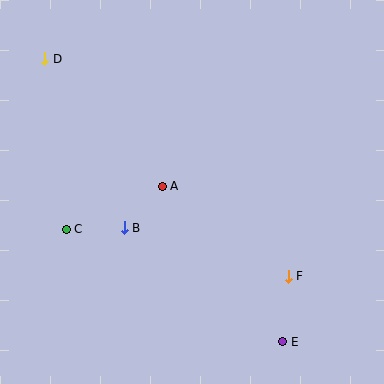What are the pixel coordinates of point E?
Point E is at (283, 342).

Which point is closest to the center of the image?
Point A at (162, 186) is closest to the center.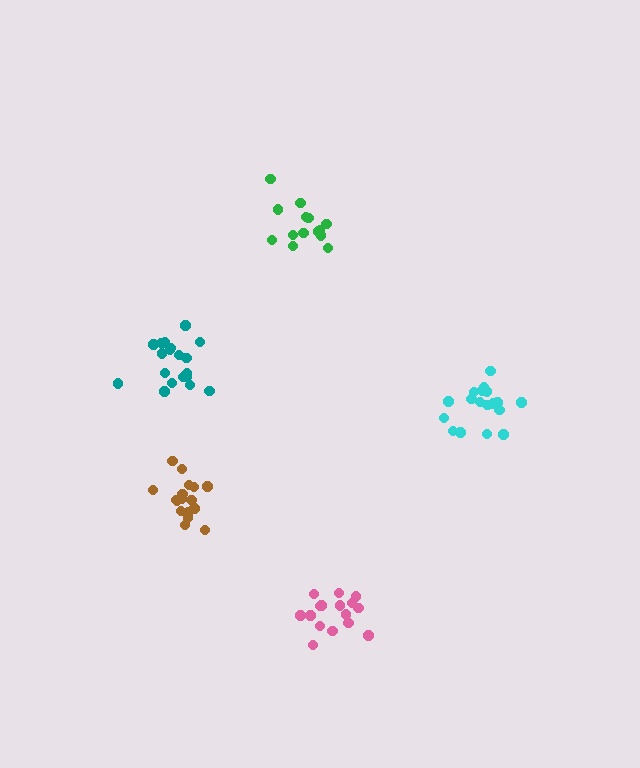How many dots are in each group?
Group 1: 17 dots, Group 2: 19 dots, Group 3: 14 dots, Group 4: 19 dots, Group 5: 16 dots (85 total).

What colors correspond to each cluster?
The clusters are colored: brown, cyan, green, teal, pink.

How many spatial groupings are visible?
There are 5 spatial groupings.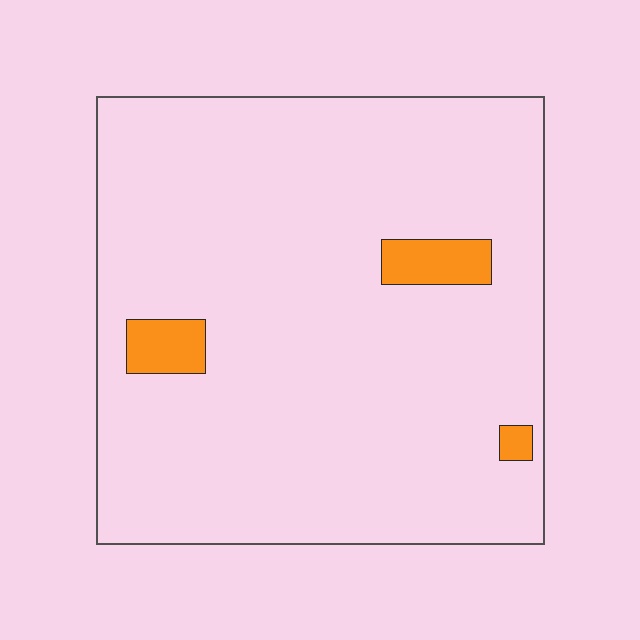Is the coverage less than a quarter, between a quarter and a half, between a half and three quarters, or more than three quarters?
Less than a quarter.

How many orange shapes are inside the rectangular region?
3.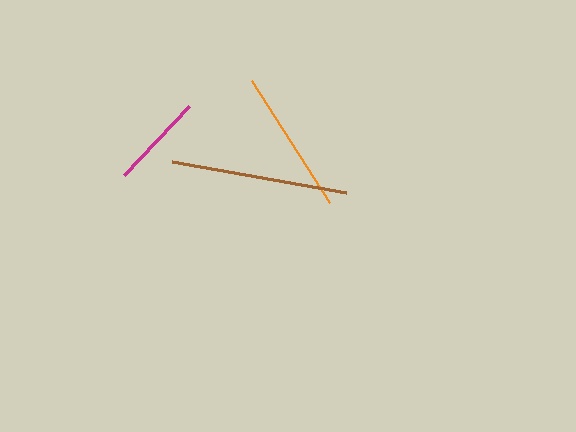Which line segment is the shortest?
The magenta line is the shortest at approximately 95 pixels.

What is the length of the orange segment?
The orange segment is approximately 145 pixels long.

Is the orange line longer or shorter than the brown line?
The brown line is longer than the orange line.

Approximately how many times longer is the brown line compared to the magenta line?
The brown line is approximately 1.9 times the length of the magenta line.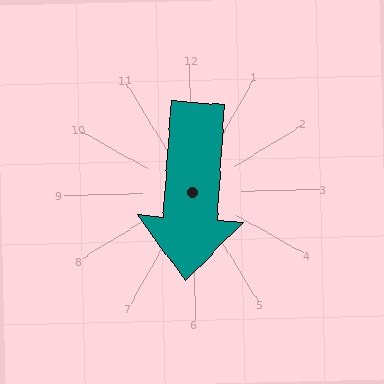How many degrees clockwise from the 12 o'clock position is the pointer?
Approximately 185 degrees.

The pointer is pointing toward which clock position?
Roughly 6 o'clock.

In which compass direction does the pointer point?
South.